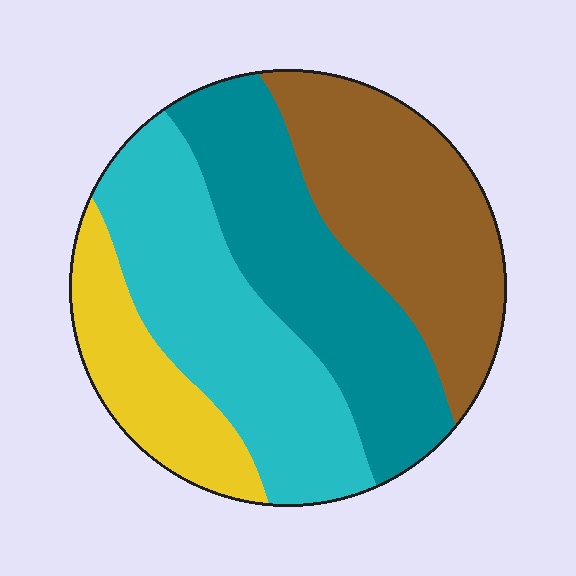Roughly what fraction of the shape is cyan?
Cyan covers roughly 30% of the shape.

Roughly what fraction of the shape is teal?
Teal covers 28% of the shape.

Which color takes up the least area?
Yellow, at roughly 15%.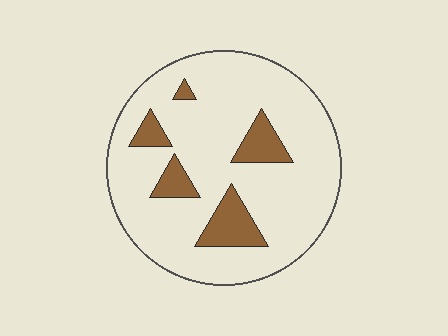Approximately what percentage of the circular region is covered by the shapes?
Approximately 15%.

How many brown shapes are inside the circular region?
5.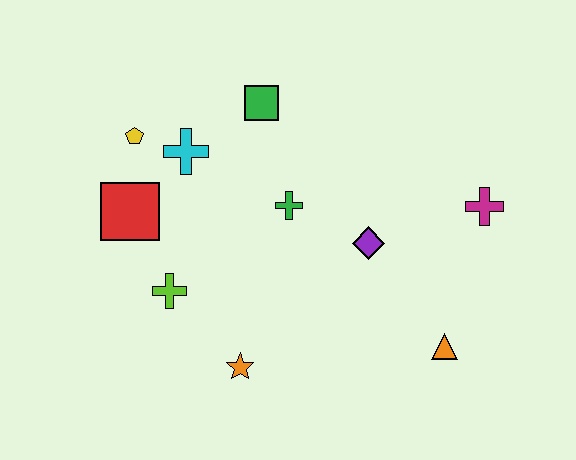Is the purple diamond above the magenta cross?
No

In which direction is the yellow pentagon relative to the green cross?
The yellow pentagon is to the left of the green cross.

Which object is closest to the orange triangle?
The purple diamond is closest to the orange triangle.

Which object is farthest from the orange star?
The magenta cross is farthest from the orange star.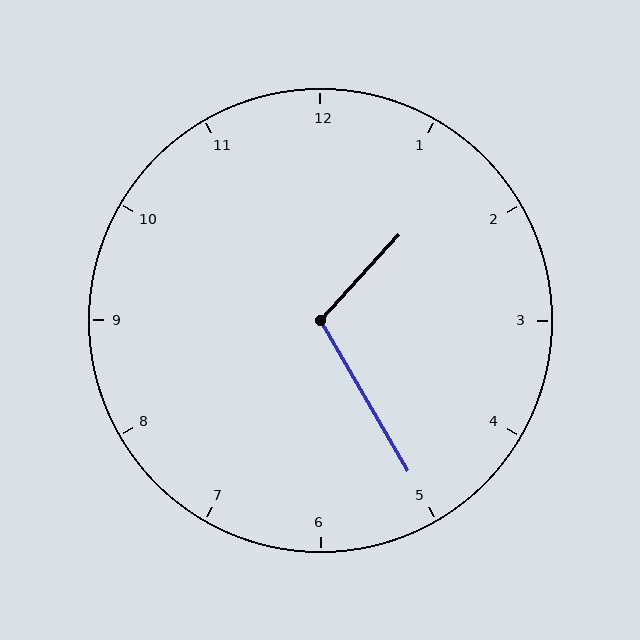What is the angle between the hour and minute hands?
Approximately 108 degrees.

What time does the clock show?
1:25.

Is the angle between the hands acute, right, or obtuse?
It is obtuse.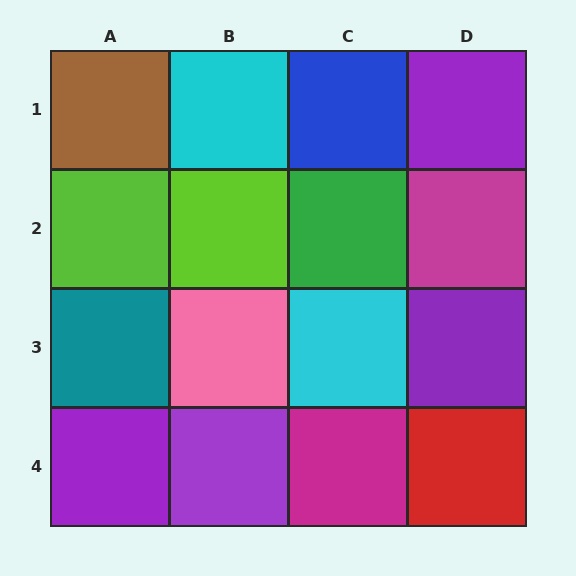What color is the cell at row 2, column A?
Lime.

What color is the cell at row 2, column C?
Green.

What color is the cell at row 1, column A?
Brown.